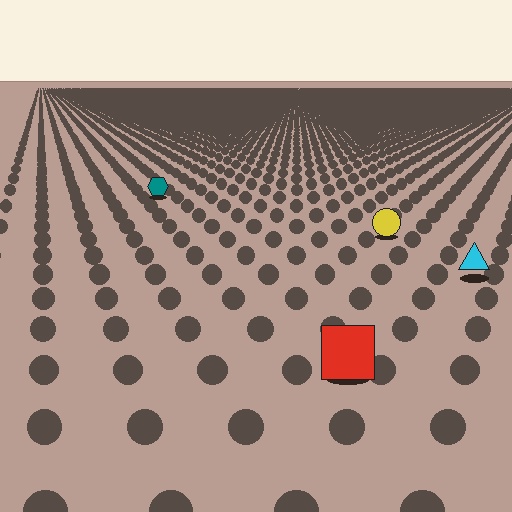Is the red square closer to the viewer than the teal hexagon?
Yes. The red square is closer — you can tell from the texture gradient: the ground texture is coarser near it.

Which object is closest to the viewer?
The red square is closest. The texture marks near it are larger and more spread out.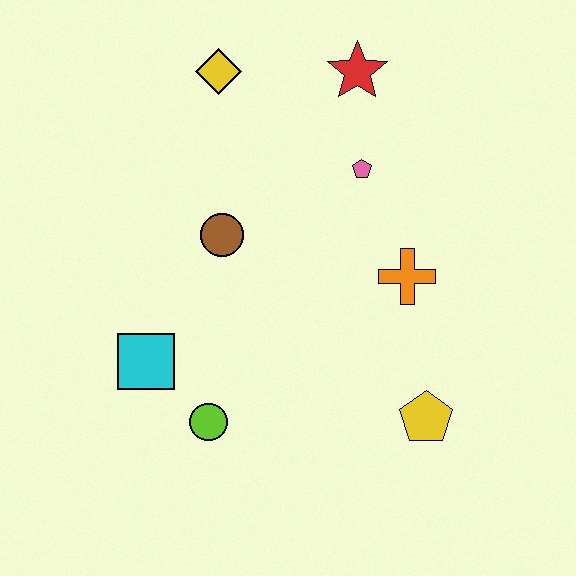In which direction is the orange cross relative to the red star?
The orange cross is below the red star.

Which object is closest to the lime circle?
The cyan square is closest to the lime circle.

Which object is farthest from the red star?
The lime circle is farthest from the red star.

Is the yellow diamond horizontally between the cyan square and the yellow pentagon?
Yes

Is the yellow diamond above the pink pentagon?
Yes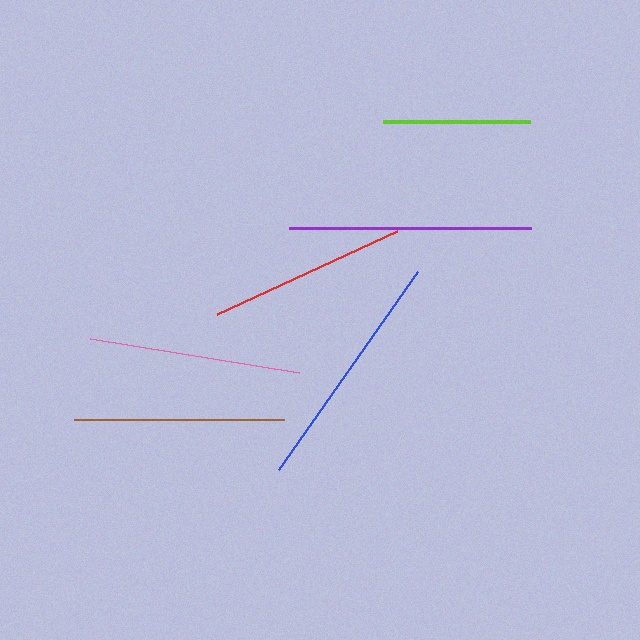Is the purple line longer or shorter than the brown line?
The purple line is longer than the brown line.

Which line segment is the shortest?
The lime line is the shortest at approximately 147 pixels.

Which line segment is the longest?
The blue line is the longest at approximately 243 pixels.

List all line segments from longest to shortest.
From longest to shortest: blue, purple, pink, brown, red, lime.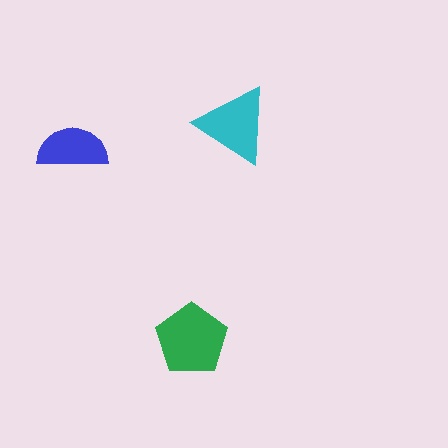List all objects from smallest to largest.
The blue semicircle, the cyan triangle, the green pentagon.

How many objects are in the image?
There are 3 objects in the image.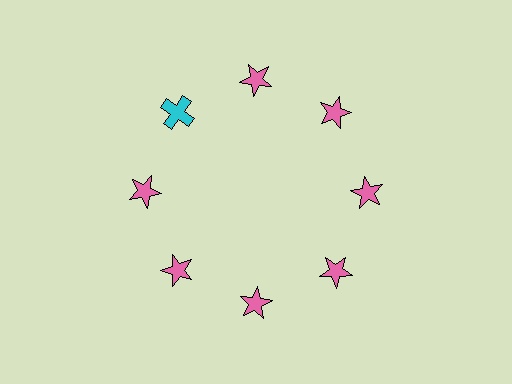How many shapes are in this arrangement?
There are 8 shapes arranged in a ring pattern.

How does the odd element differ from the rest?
It differs in both color (cyan instead of pink) and shape (cross instead of star).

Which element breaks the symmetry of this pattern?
The cyan cross at roughly the 10 o'clock position breaks the symmetry. All other shapes are pink stars.